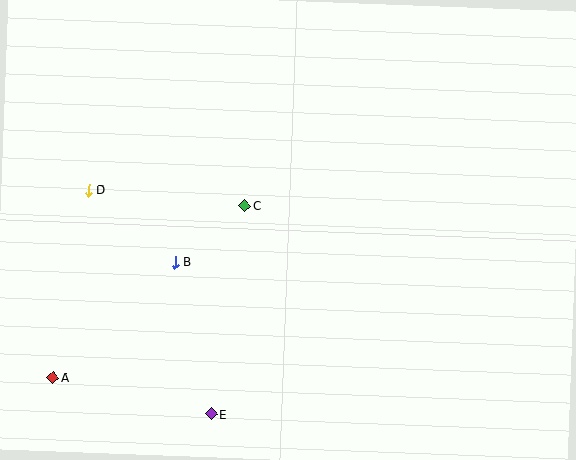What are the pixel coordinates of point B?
Point B is at (175, 262).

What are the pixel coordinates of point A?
Point A is at (53, 378).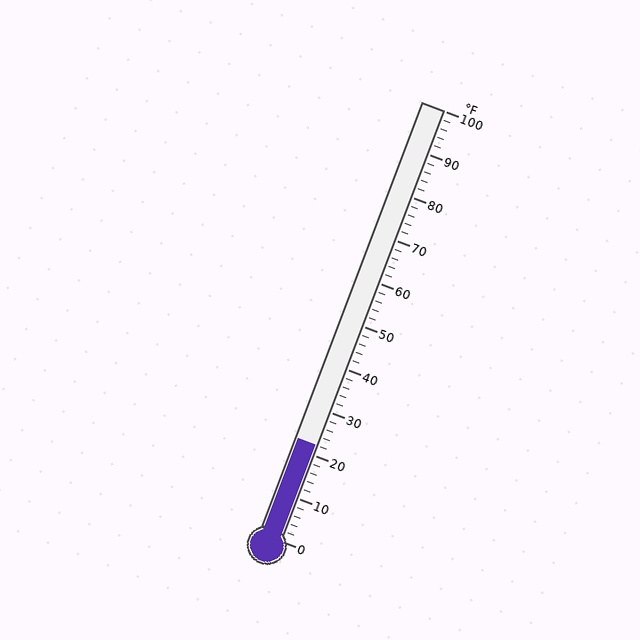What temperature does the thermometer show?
The thermometer shows approximately 22°F.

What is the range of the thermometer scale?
The thermometer scale ranges from 0°F to 100°F.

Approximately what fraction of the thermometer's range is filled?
The thermometer is filled to approximately 20% of its range.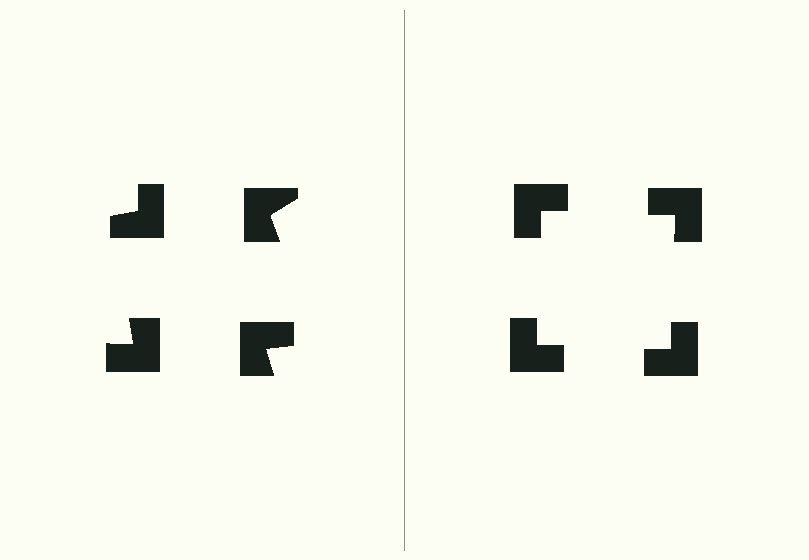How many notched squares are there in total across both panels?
8 — 4 on each side.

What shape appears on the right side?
An illusory square.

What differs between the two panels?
The notched squares are positioned identically on both sides; only the wedge orientations differ. On the right they align to a square; on the left they are misaligned.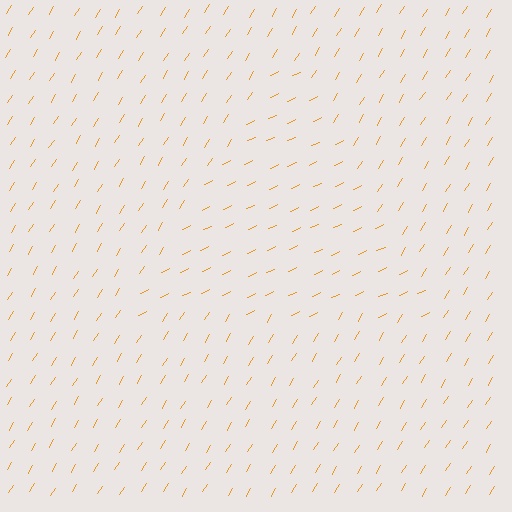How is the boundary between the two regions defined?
The boundary is defined purely by a change in line orientation (approximately 34 degrees difference). All lines are the same color and thickness.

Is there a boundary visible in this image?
Yes, there is a texture boundary formed by a change in line orientation.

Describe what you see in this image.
The image is filled with small orange line segments. A triangle region in the image has lines oriented differently from the surrounding lines, creating a visible texture boundary.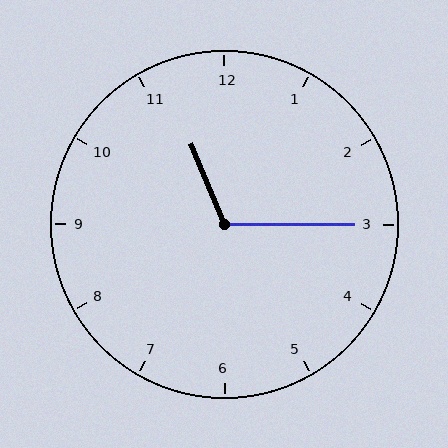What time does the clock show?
11:15.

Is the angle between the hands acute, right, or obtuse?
It is obtuse.